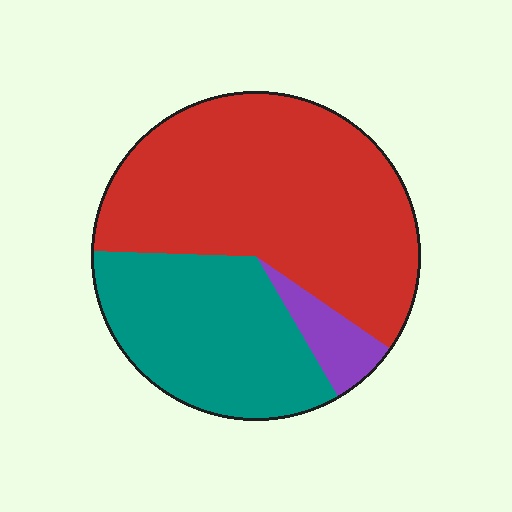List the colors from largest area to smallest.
From largest to smallest: red, teal, purple.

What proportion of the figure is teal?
Teal takes up about one third (1/3) of the figure.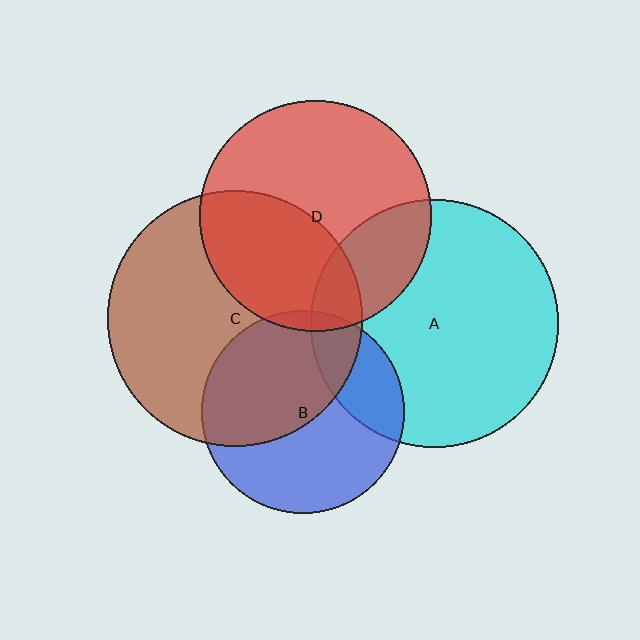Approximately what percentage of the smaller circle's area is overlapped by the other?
Approximately 40%.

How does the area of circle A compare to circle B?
Approximately 1.5 times.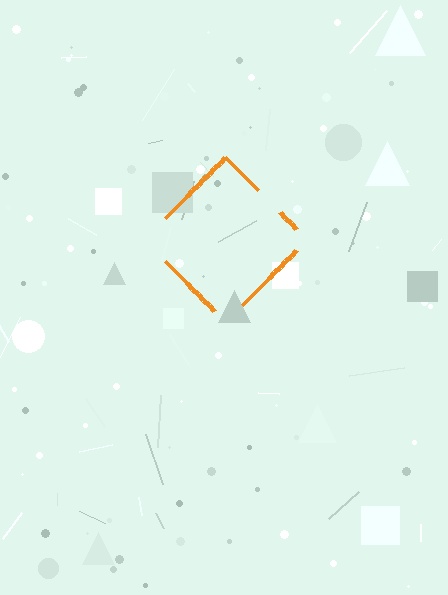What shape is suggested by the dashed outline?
The dashed outline suggests a diamond.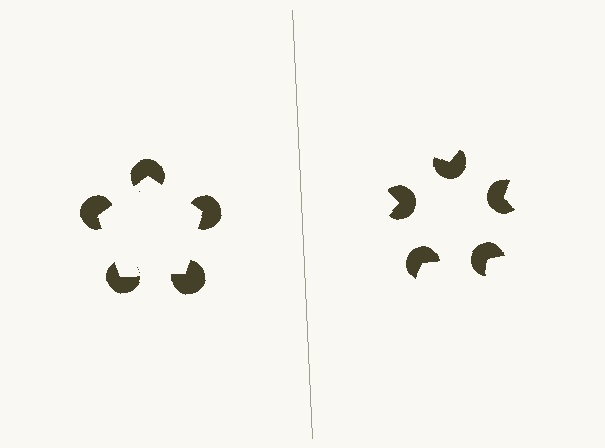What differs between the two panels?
The pac-man discs are positioned identically on both sides; only the wedge orientations differ. On the left they align to a pentagon; on the right they are misaligned.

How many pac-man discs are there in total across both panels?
10 — 5 on each side.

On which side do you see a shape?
An illusory pentagon appears on the left side. On the right side the wedge cuts are rotated, so no coherent shape forms.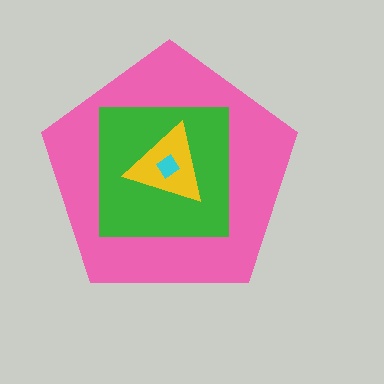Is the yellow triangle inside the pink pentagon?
Yes.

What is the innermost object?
The cyan diamond.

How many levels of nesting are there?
4.